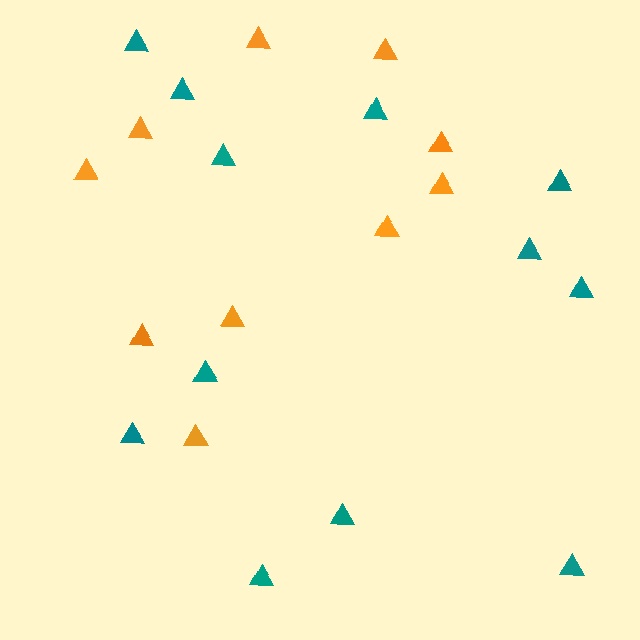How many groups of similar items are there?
There are 2 groups: one group of orange triangles (10) and one group of teal triangles (12).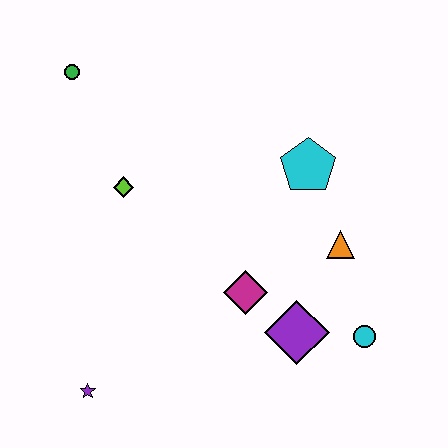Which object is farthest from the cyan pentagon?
The purple star is farthest from the cyan pentagon.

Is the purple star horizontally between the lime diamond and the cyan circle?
No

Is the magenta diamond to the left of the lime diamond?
No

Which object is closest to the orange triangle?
The cyan pentagon is closest to the orange triangle.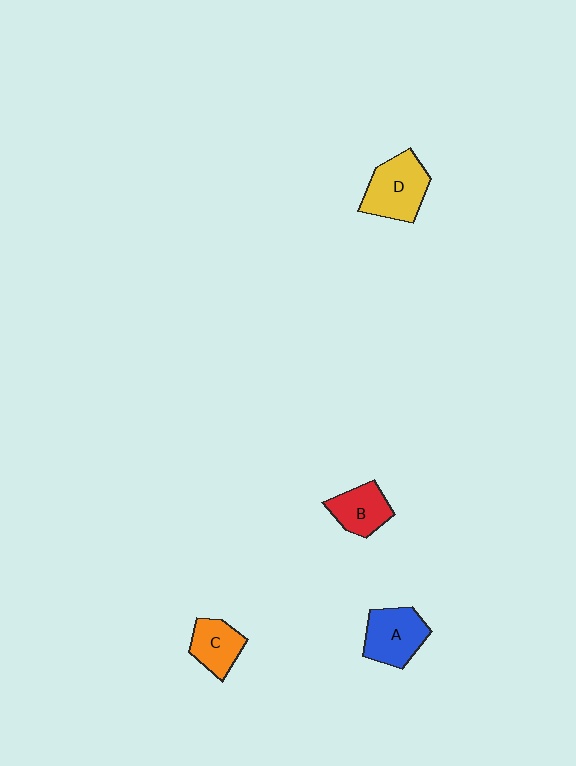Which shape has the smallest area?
Shape C (orange).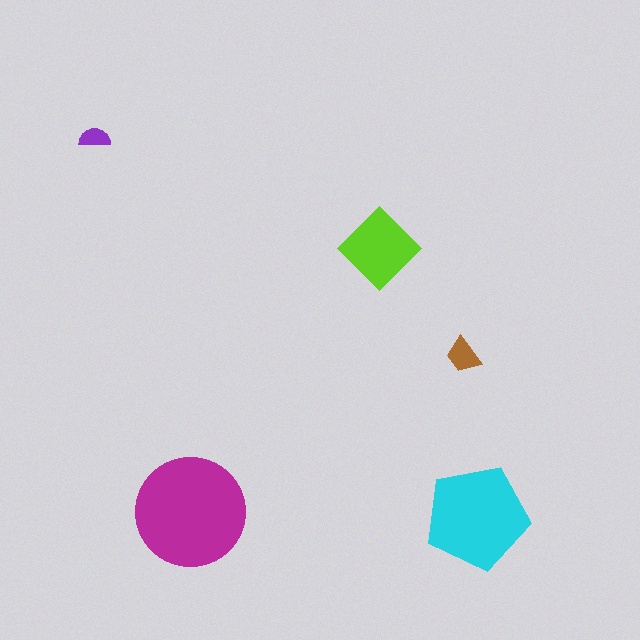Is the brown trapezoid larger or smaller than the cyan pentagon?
Smaller.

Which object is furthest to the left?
The purple semicircle is leftmost.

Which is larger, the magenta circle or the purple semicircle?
The magenta circle.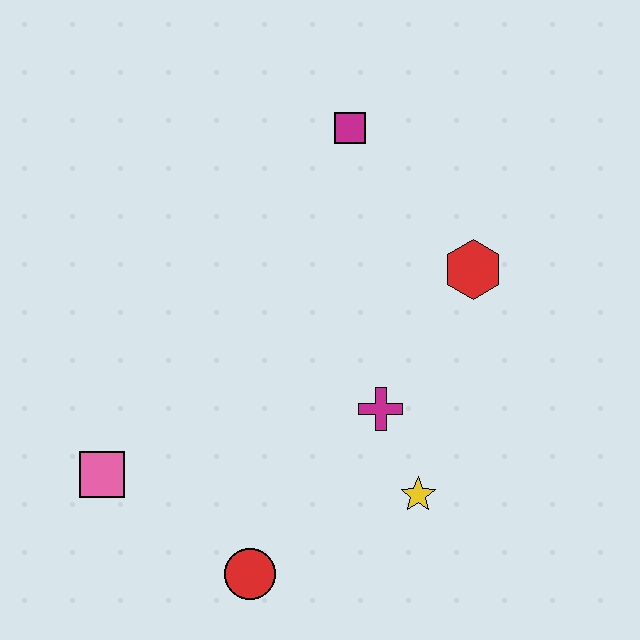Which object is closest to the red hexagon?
The magenta cross is closest to the red hexagon.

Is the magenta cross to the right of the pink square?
Yes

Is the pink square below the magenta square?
Yes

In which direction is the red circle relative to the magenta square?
The red circle is below the magenta square.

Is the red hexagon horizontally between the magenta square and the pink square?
No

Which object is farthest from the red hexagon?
The pink square is farthest from the red hexagon.